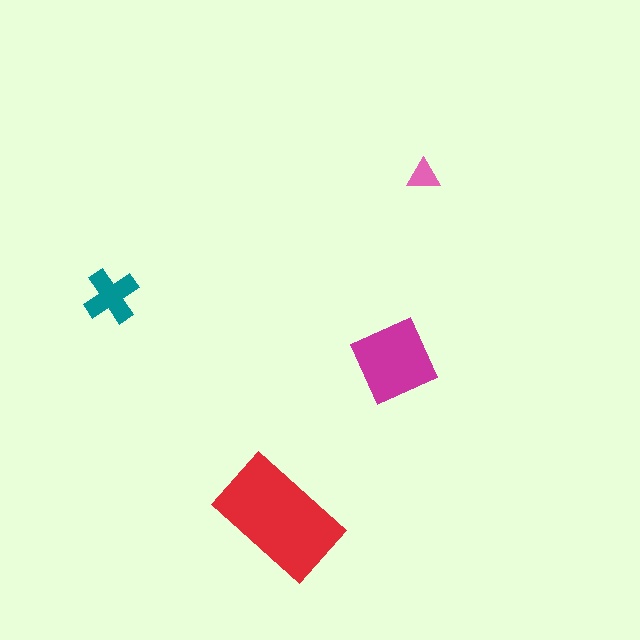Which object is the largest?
The red rectangle.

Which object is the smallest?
The pink triangle.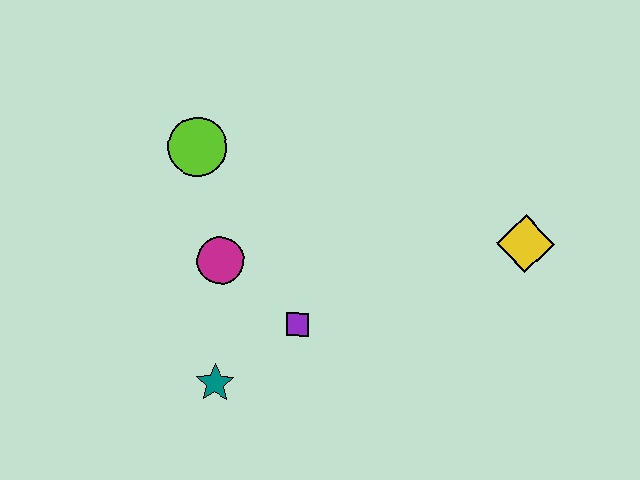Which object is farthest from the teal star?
The yellow diamond is farthest from the teal star.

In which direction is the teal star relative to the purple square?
The teal star is to the left of the purple square.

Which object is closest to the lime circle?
The magenta circle is closest to the lime circle.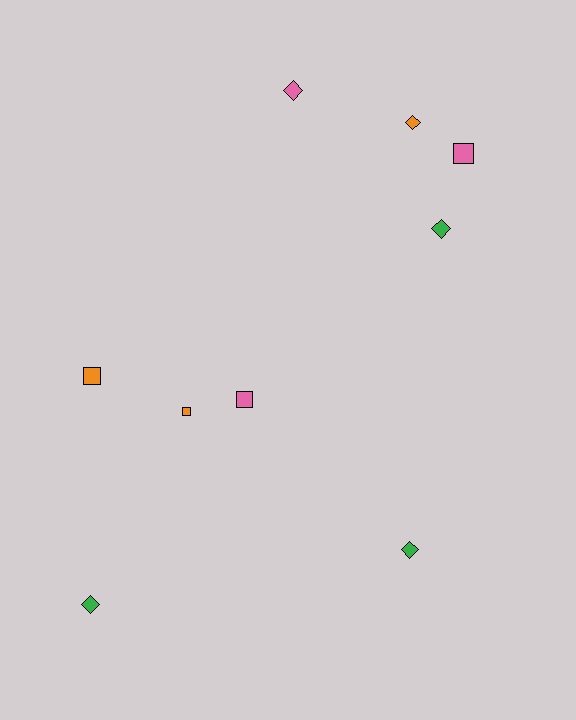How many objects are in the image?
There are 9 objects.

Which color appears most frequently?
Pink, with 3 objects.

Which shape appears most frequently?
Diamond, with 5 objects.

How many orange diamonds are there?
There is 1 orange diamond.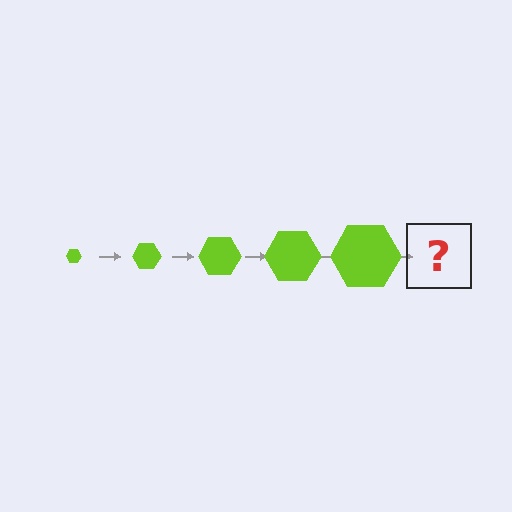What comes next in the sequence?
The next element should be a lime hexagon, larger than the previous one.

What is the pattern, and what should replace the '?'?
The pattern is that the hexagon gets progressively larger each step. The '?' should be a lime hexagon, larger than the previous one.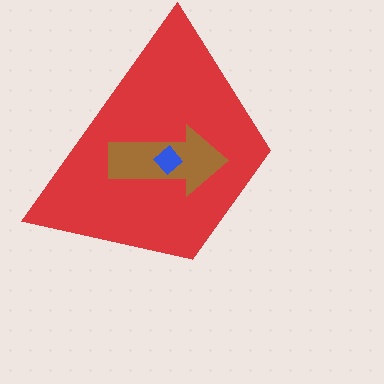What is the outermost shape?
The red trapezoid.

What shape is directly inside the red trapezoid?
The brown arrow.